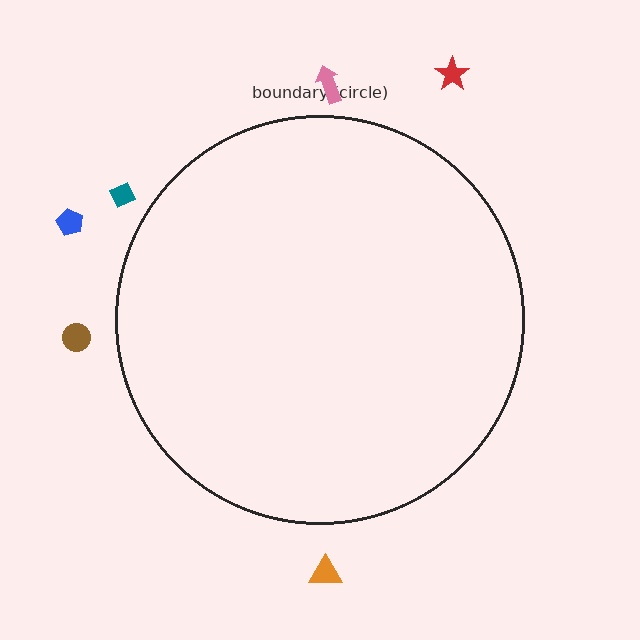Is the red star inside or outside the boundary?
Outside.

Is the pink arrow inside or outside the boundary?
Outside.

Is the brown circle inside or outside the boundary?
Outside.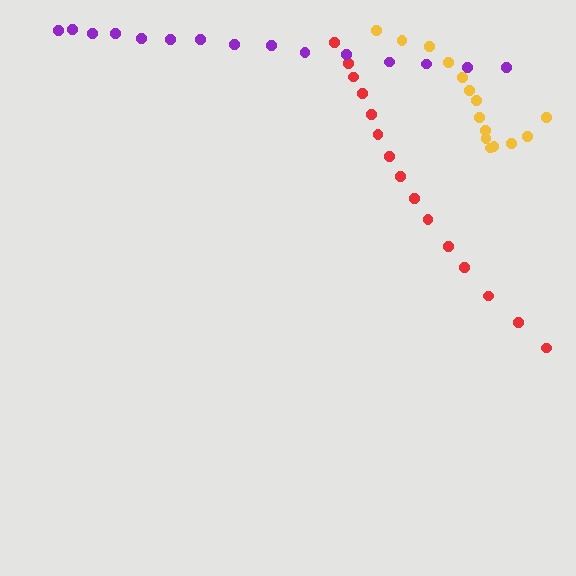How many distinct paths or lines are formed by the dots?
There are 3 distinct paths.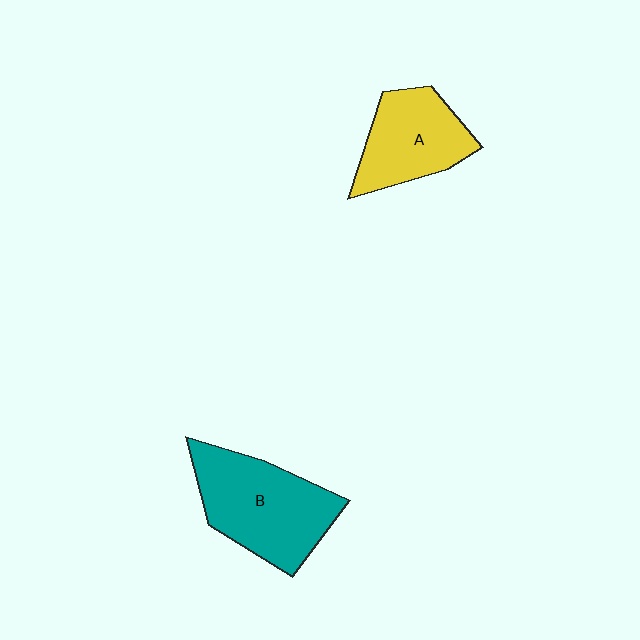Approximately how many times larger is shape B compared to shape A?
Approximately 1.4 times.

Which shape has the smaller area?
Shape A (yellow).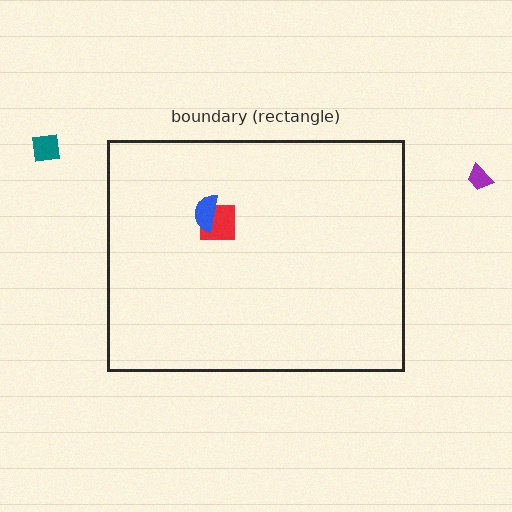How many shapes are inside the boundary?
2 inside, 2 outside.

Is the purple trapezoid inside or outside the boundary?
Outside.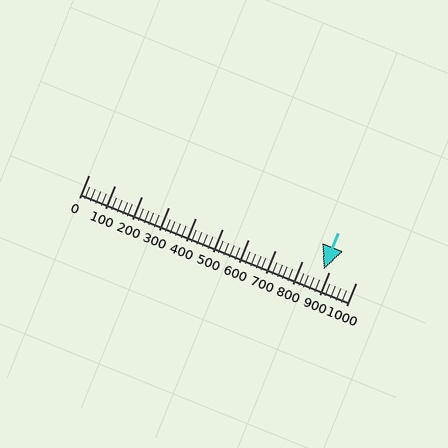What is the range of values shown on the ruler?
The ruler shows values from 0 to 1000.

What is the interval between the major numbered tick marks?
The major tick marks are spaced 100 units apart.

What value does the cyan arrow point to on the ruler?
The cyan arrow points to approximately 880.